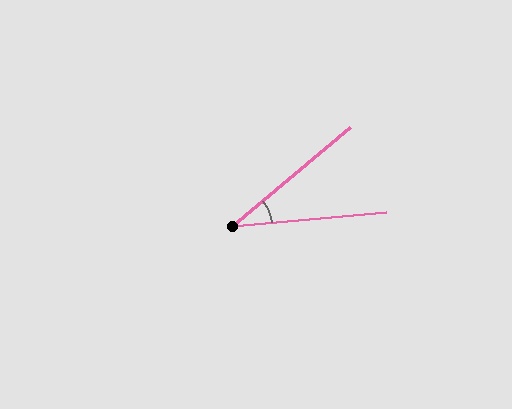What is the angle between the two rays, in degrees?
Approximately 35 degrees.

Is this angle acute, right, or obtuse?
It is acute.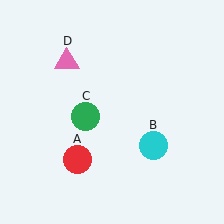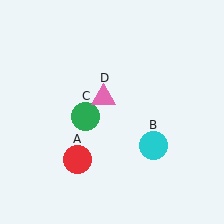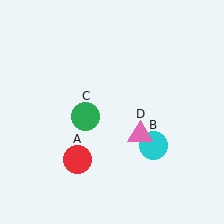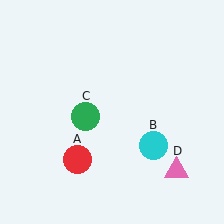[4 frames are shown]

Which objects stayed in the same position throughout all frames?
Red circle (object A) and cyan circle (object B) and green circle (object C) remained stationary.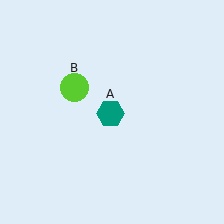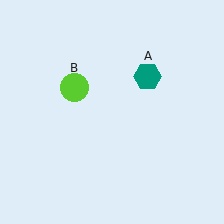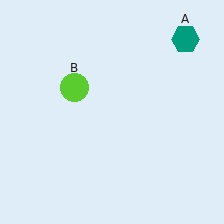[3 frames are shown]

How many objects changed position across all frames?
1 object changed position: teal hexagon (object A).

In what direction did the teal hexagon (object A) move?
The teal hexagon (object A) moved up and to the right.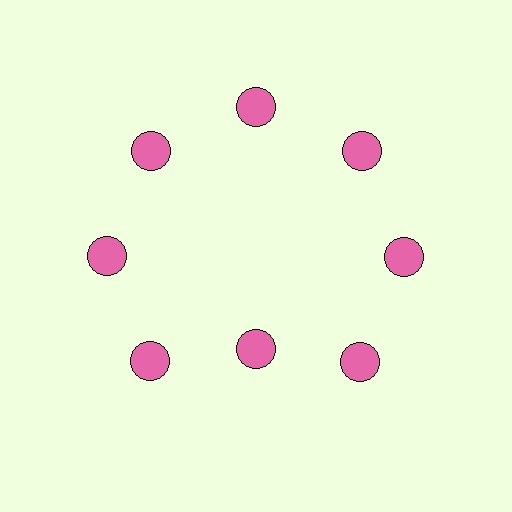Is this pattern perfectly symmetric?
No. The 8 pink circles are arranged in a ring, but one element near the 6 o'clock position is pulled inward toward the center, breaking the 8-fold rotational symmetry.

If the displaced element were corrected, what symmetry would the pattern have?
It would have 8-fold rotational symmetry — the pattern would map onto itself every 45 degrees.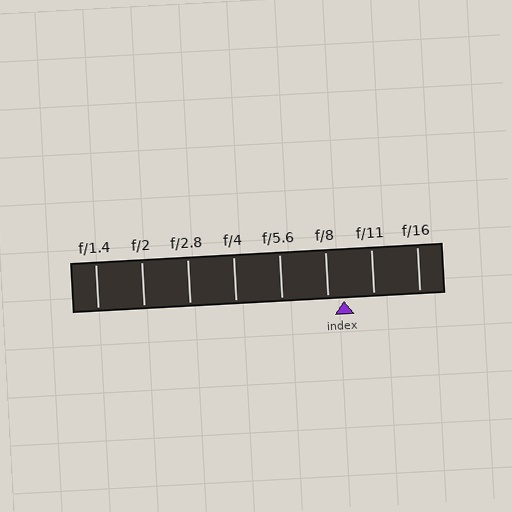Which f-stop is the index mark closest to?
The index mark is closest to f/8.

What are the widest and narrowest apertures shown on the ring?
The widest aperture shown is f/1.4 and the narrowest is f/16.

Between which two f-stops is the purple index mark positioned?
The index mark is between f/8 and f/11.